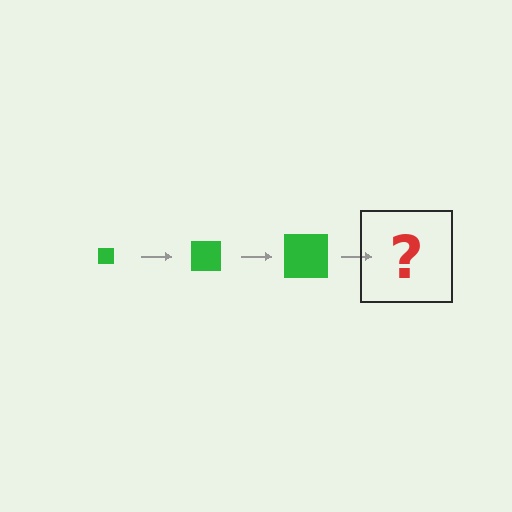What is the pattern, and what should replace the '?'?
The pattern is that the square gets progressively larger each step. The '?' should be a green square, larger than the previous one.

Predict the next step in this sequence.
The next step is a green square, larger than the previous one.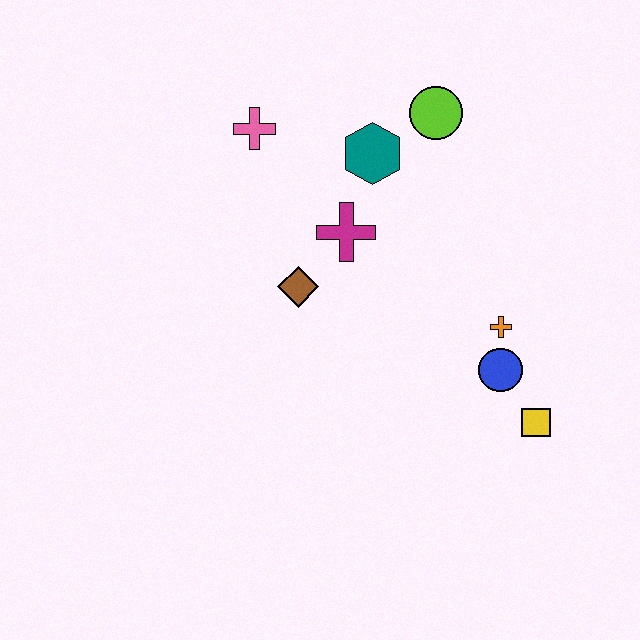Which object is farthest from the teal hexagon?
The yellow square is farthest from the teal hexagon.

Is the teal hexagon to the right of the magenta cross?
Yes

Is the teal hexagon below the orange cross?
No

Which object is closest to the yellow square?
The blue circle is closest to the yellow square.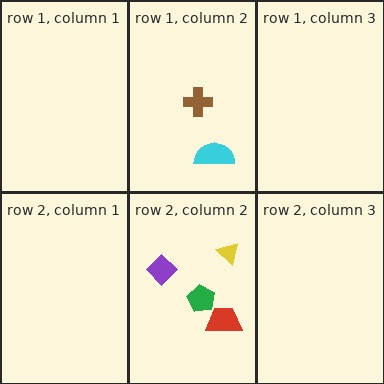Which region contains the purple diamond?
The row 2, column 2 region.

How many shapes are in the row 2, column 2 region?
4.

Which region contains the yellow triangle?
The row 2, column 2 region.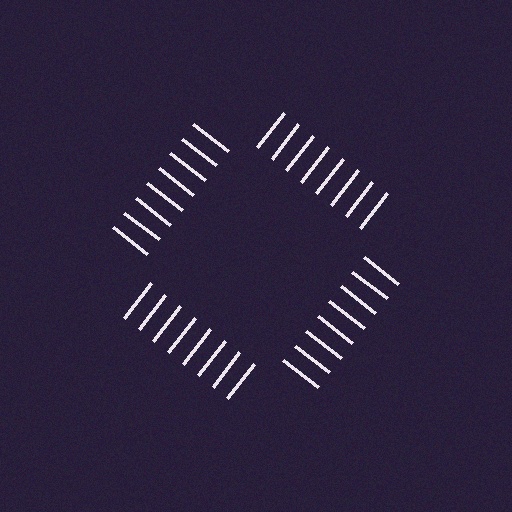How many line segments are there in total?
32 — 8 along each of the 4 edges.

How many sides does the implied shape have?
4 sides — the line-ends trace a square.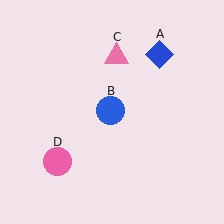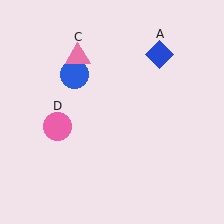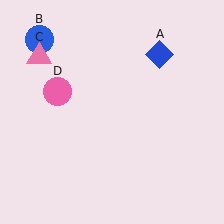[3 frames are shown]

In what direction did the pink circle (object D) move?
The pink circle (object D) moved up.